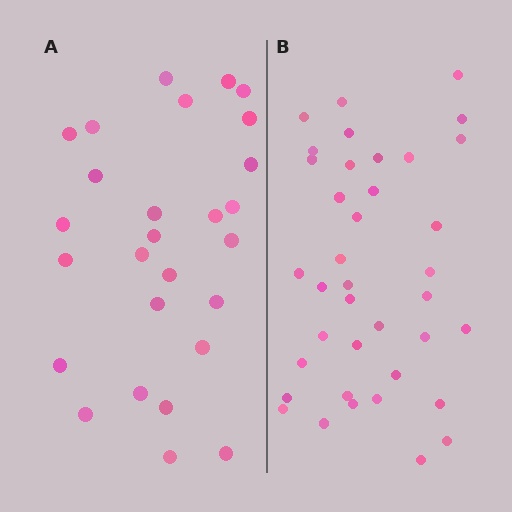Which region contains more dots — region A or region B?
Region B (the right region) has more dots.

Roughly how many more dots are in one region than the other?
Region B has roughly 12 or so more dots than region A.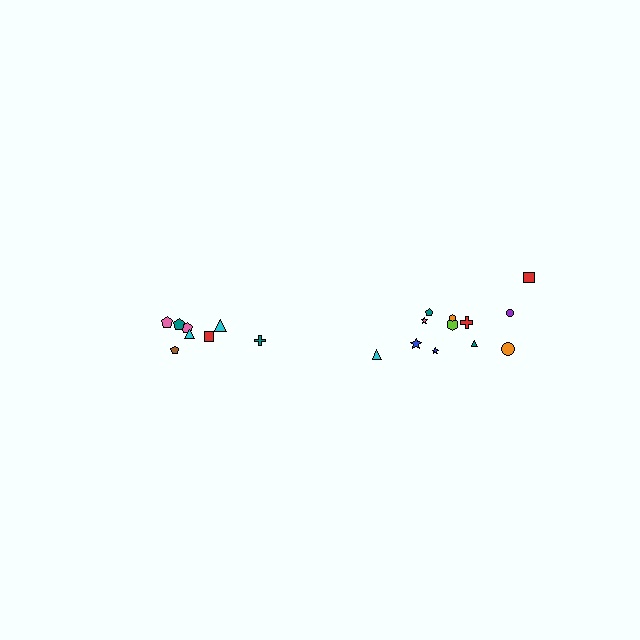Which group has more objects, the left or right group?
The right group.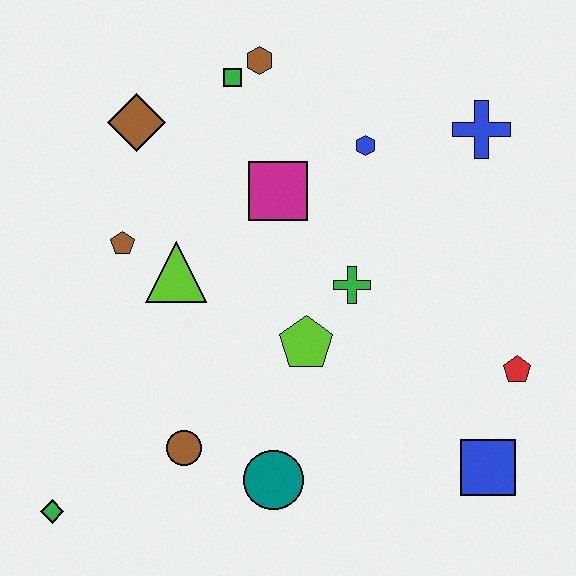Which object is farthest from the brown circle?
The blue cross is farthest from the brown circle.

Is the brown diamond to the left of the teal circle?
Yes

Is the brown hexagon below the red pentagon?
No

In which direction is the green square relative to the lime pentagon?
The green square is above the lime pentagon.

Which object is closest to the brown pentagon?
The lime triangle is closest to the brown pentagon.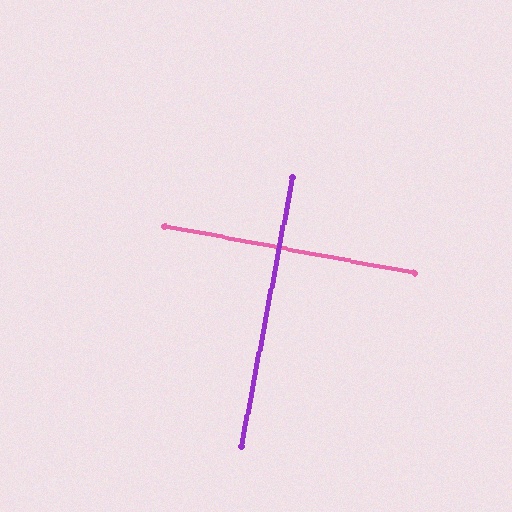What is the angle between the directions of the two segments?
Approximately 90 degrees.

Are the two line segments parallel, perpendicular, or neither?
Perpendicular — they meet at approximately 90°.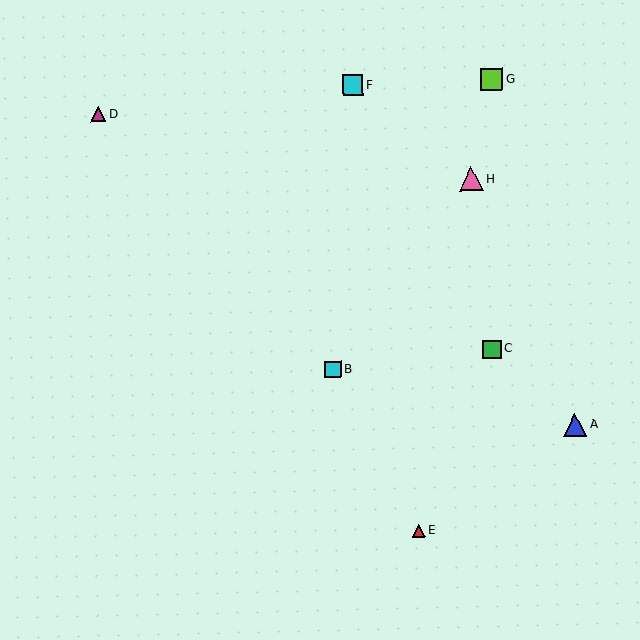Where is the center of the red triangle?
The center of the red triangle is at (419, 531).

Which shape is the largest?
The pink triangle (labeled H) is the largest.